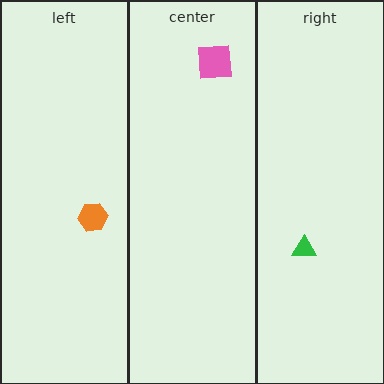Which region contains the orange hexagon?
The left region.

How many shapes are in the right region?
1.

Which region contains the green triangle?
The right region.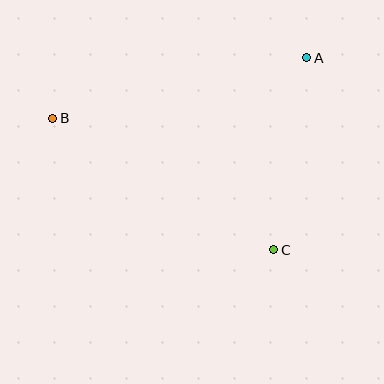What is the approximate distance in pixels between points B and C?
The distance between B and C is approximately 257 pixels.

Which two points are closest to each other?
Points A and C are closest to each other.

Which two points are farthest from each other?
Points A and B are farthest from each other.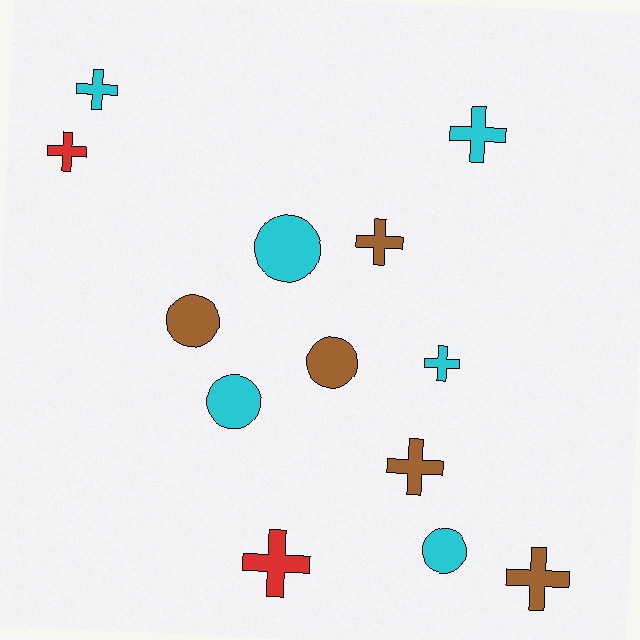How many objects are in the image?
There are 13 objects.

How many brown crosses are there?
There are 3 brown crosses.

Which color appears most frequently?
Cyan, with 6 objects.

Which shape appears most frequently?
Cross, with 8 objects.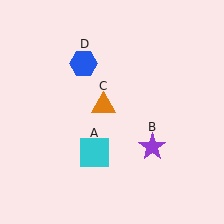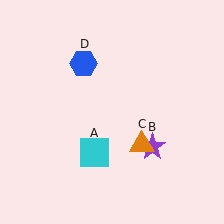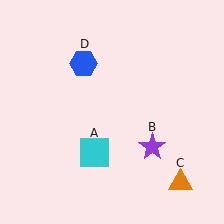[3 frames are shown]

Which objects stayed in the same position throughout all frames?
Cyan square (object A) and purple star (object B) and blue hexagon (object D) remained stationary.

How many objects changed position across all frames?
1 object changed position: orange triangle (object C).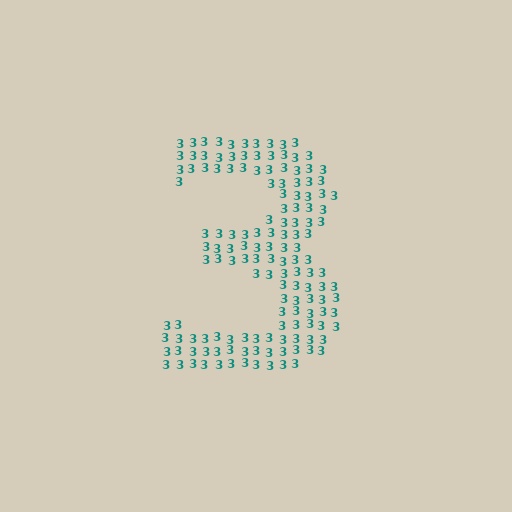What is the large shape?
The large shape is the digit 3.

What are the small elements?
The small elements are digit 3's.